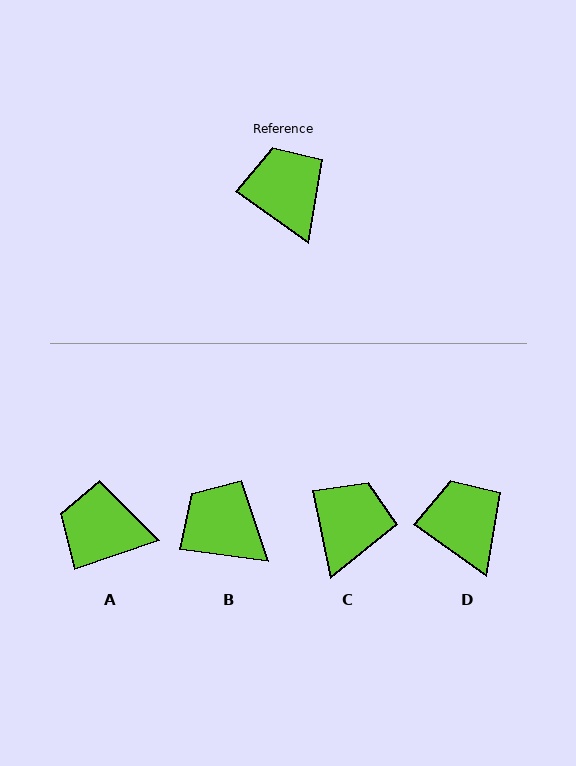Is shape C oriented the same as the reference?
No, it is off by about 42 degrees.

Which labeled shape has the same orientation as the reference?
D.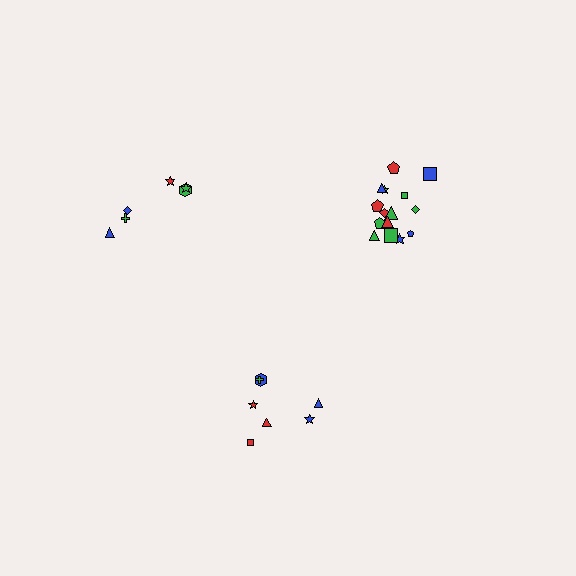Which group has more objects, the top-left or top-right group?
The top-right group.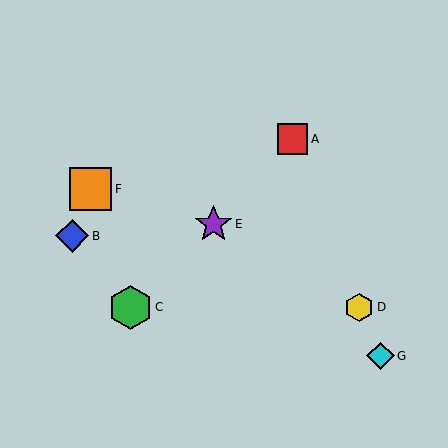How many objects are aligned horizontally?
2 objects (C, D) are aligned horizontally.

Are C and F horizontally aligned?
No, C is at y≈307 and F is at y≈189.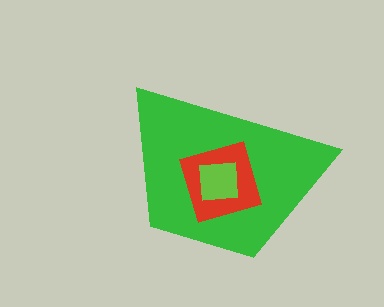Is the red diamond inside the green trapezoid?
Yes.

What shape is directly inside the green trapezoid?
The red diamond.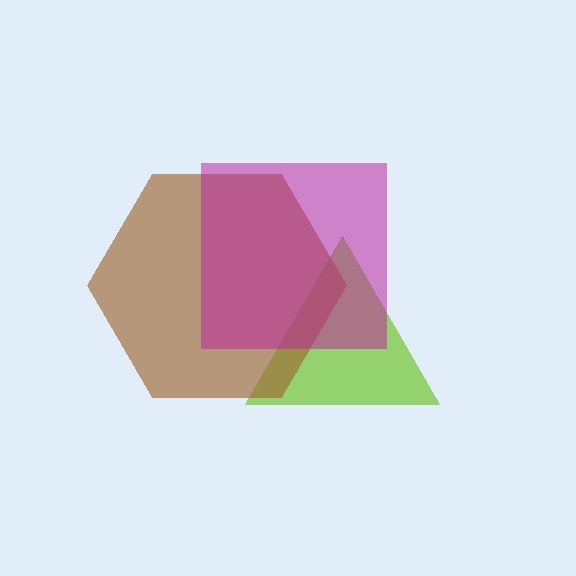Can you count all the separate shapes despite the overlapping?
Yes, there are 3 separate shapes.